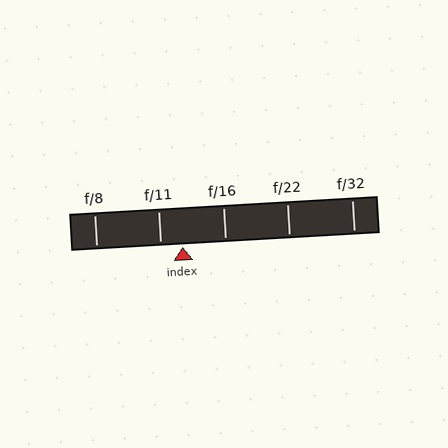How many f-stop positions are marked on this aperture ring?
There are 5 f-stop positions marked.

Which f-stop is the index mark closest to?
The index mark is closest to f/11.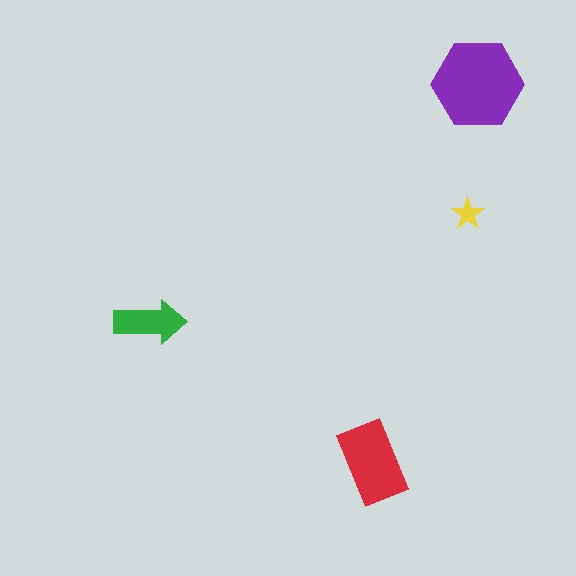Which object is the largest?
The purple hexagon.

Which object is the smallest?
The yellow star.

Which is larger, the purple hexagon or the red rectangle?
The purple hexagon.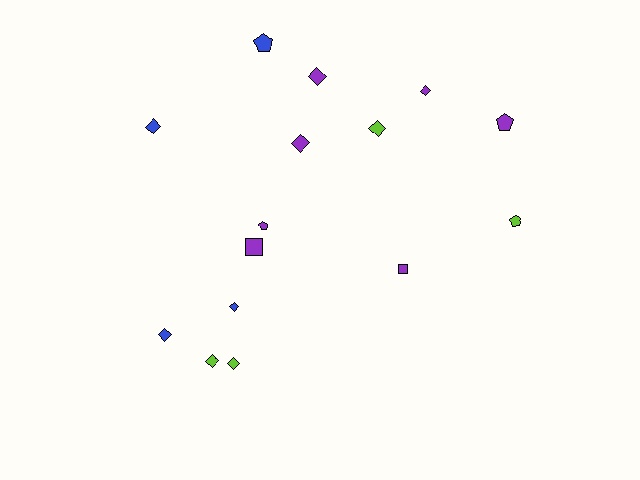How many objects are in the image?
There are 15 objects.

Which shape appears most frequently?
Diamond, with 9 objects.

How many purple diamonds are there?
There are 3 purple diamonds.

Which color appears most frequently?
Purple, with 7 objects.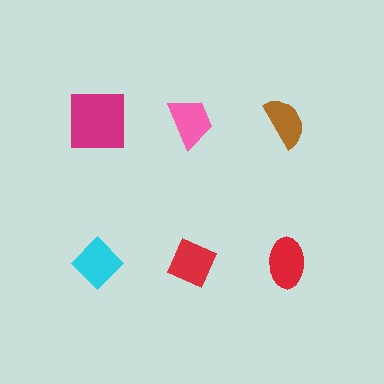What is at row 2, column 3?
A red ellipse.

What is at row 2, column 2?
A red diamond.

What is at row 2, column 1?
A cyan diamond.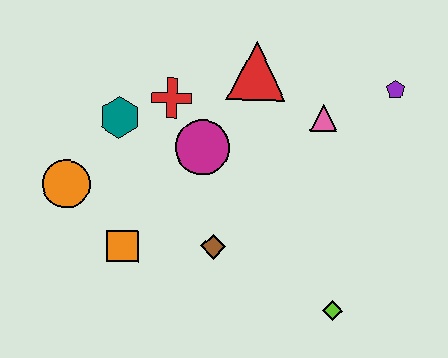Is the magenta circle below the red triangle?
Yes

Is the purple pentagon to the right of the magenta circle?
Yes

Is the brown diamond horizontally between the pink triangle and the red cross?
Yes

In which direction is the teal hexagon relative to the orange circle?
The teal hexagon is above the orange circle.